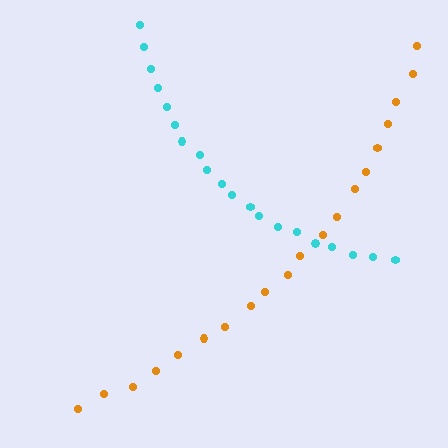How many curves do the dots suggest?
There are 2 distinct paths.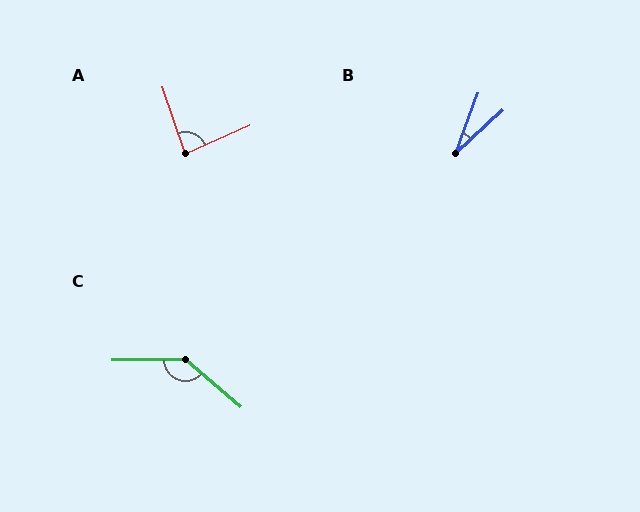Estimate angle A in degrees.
Approximately 85 degrees.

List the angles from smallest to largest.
B (27°), A (85°), C (139°).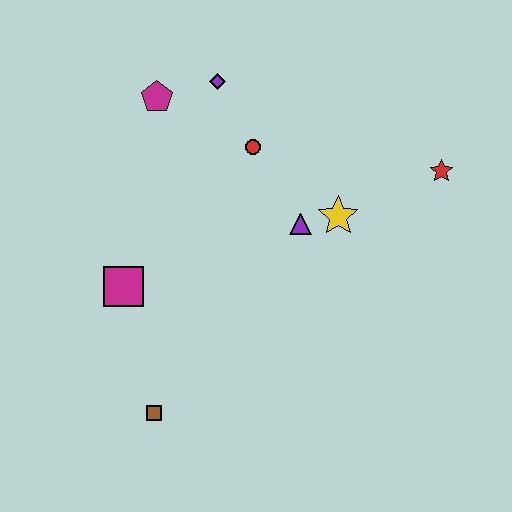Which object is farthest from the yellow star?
The brown square is farthest from the yellow star.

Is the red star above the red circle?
No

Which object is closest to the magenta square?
The brown square is closest to the magenta square.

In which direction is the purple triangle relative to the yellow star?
The purple triangle is to the left of the yellow star.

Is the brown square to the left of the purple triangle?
Yes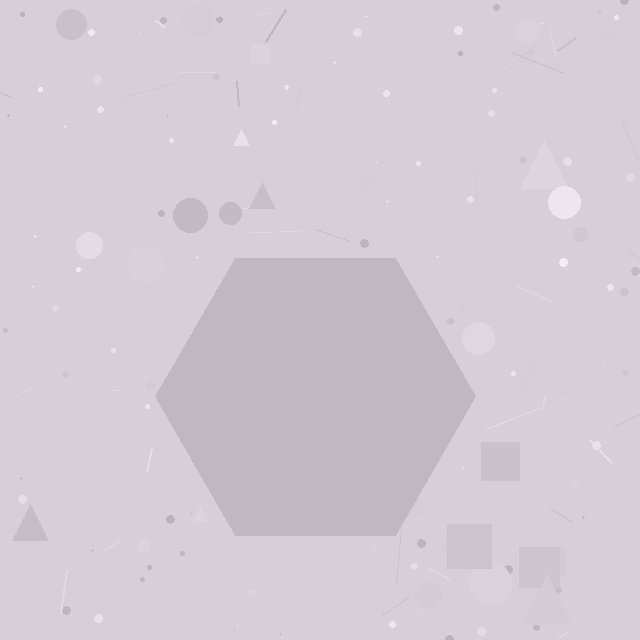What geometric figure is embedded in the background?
A hexagon is embedded in the background.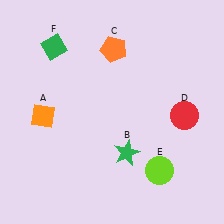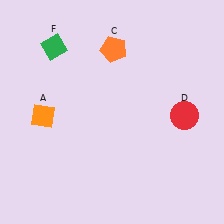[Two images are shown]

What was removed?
The green star (B), the lime circle (E) were removed in Image 2.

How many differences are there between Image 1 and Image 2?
There are 2 differences between the two images.